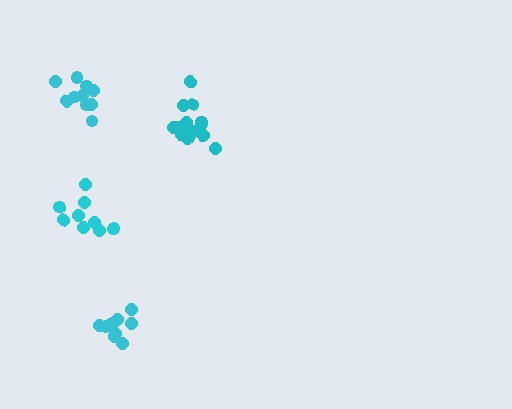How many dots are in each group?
Group 1: 10 dots, Group 2: 9 dots, Group 3: 14 dots, Group 4: 10 dots (43 total).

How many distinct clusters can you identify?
There are 4 distinct clusters.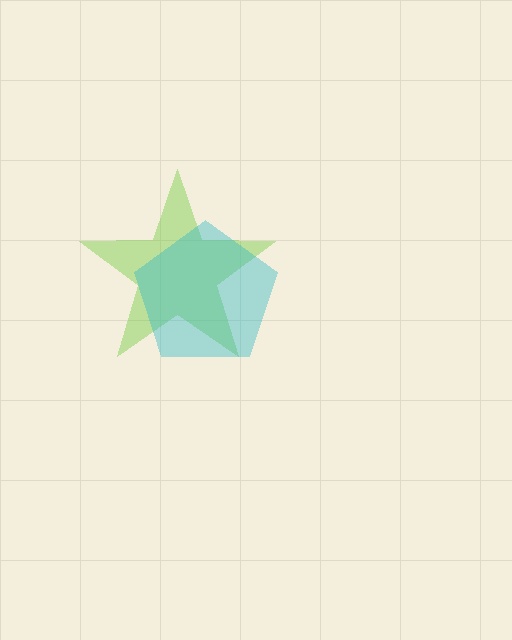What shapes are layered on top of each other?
The layered shapes are: a lime star, a cyan pentagon.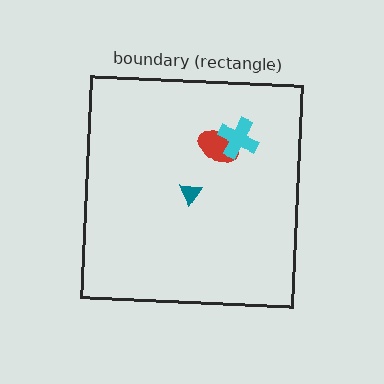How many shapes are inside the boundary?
3 inside, 0 outside.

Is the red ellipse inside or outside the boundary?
Inside.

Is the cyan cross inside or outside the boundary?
Inside.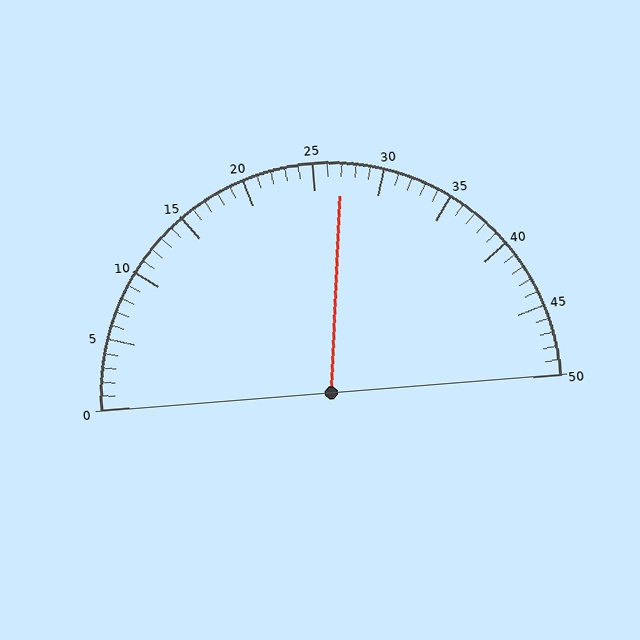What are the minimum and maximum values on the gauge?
The gauge ranges from 0 to 50.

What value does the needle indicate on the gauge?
The needle indicates approximately 27.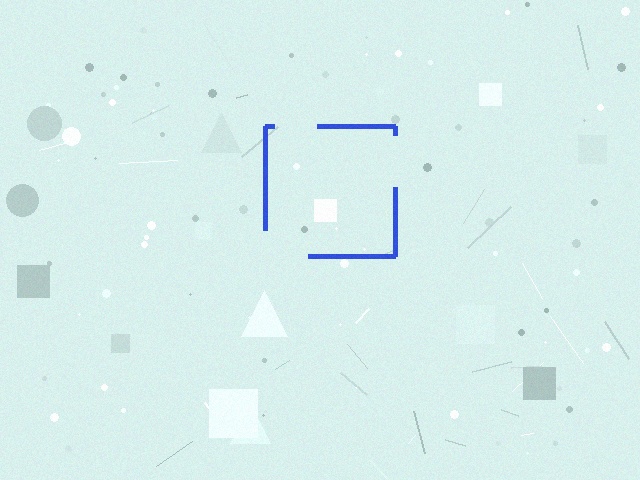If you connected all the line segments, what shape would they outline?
They would outline a square.